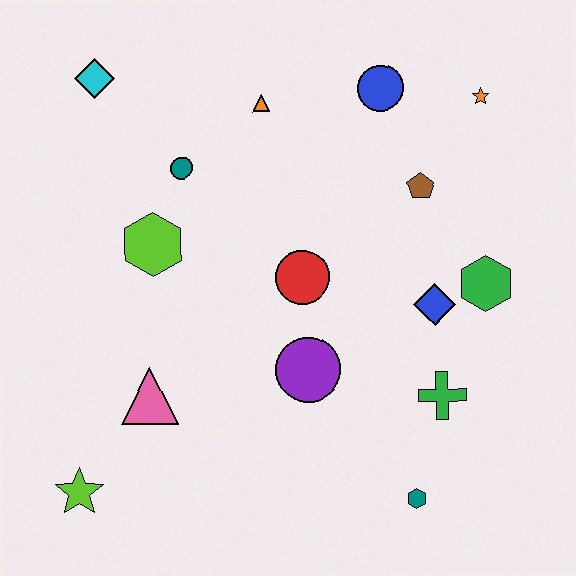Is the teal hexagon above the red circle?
No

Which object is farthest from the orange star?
The lime star is farthest from the orange star.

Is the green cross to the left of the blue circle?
No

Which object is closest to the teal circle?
The lime hexagon is closest to the teal circle.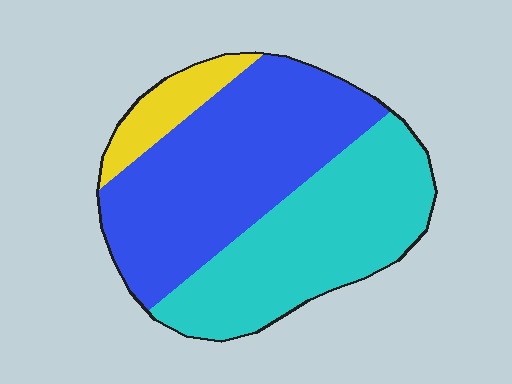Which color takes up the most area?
Blue, at roughly 50%.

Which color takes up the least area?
Yellow, at roughly 10%.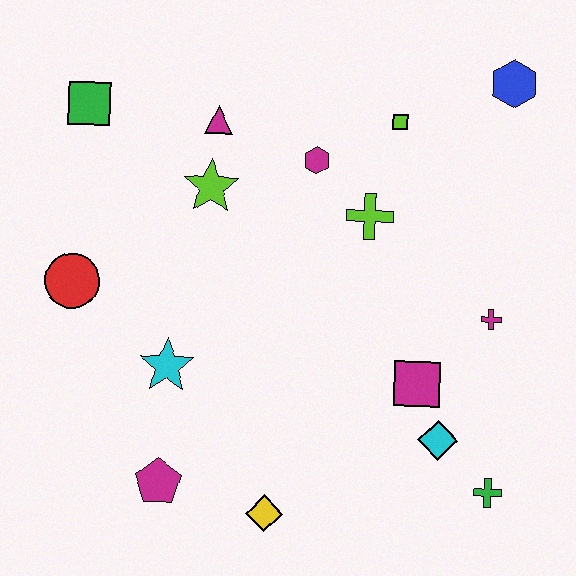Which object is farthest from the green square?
The green cross is farthest from the green square.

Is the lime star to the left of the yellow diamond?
Yes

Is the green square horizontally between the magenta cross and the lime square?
No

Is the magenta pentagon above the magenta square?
No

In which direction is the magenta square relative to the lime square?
The magenta square is below the lime square.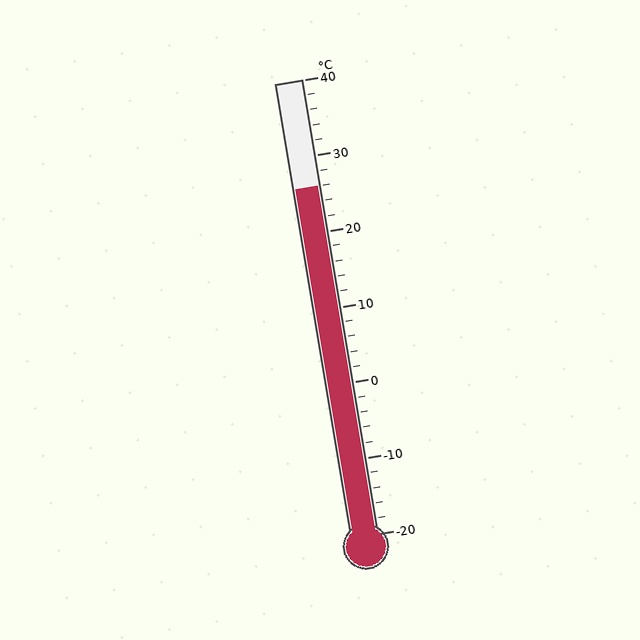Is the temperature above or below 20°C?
The temperature is above 20°C.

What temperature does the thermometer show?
The thermometer shows approximately 26°C.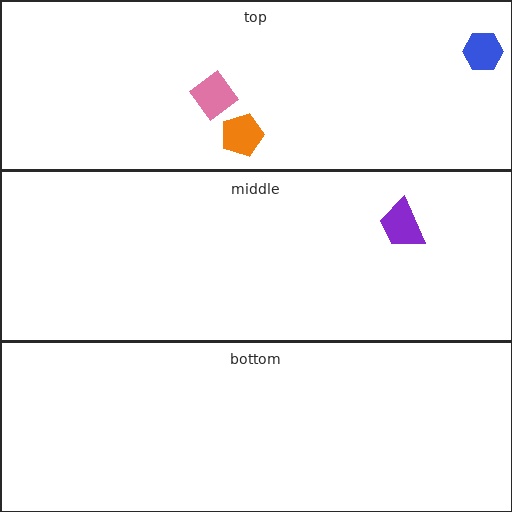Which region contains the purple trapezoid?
The middle region.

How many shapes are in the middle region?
1.